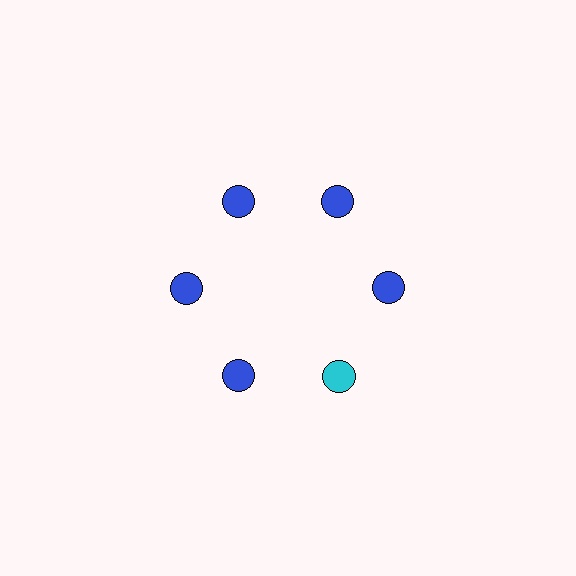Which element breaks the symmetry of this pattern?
The cyan circle at roughly the 5 o'clock position breaks the symmetry. All other shapes are blue circles.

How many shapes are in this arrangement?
There are 6 shapes arranged in a ring pattern.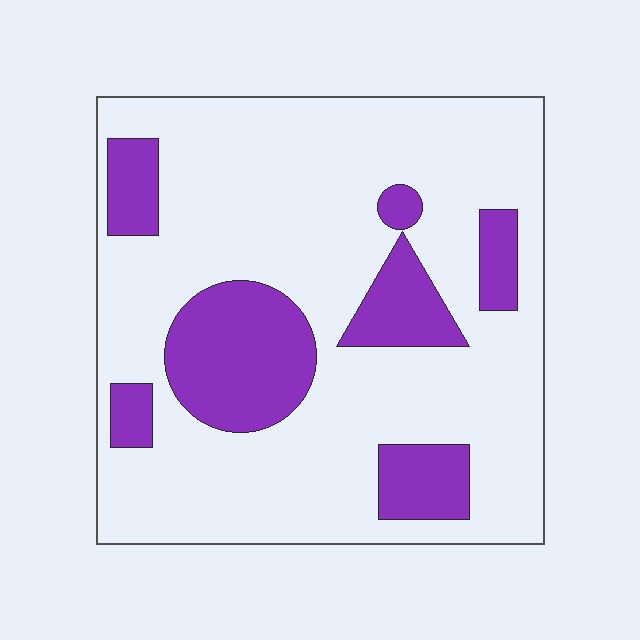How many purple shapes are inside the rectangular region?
7.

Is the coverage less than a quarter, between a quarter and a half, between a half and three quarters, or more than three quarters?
Less than a quarter.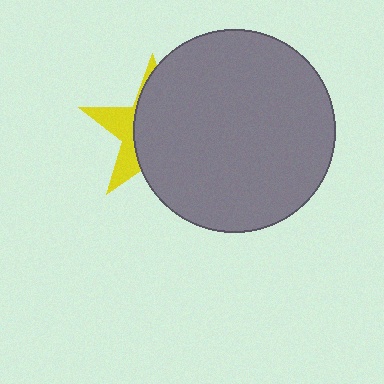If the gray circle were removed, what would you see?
You would see the complete yellow star.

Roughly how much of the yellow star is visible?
A small part of it is visible (roughly 31%).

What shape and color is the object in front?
The object in front is a gray circle.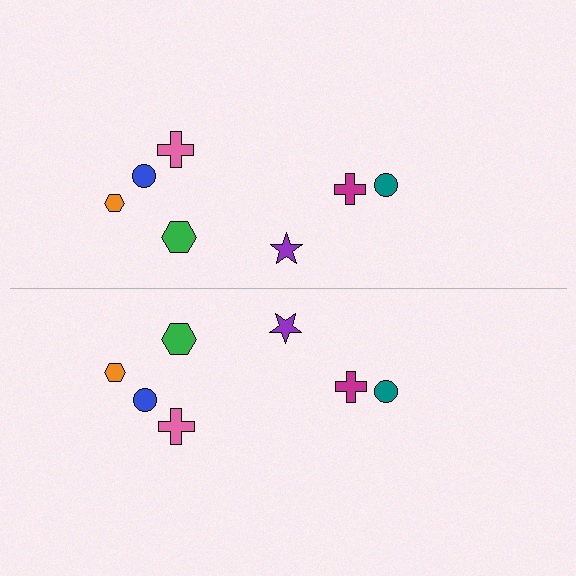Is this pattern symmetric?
Yes, this pattern has bilateral (reflection) symmetry.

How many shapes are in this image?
There are 14 shapes in this image.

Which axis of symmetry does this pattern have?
The pattern has a horizontal axis of symmetry running through the center of the image.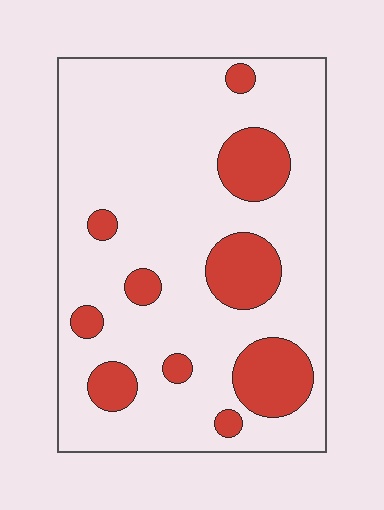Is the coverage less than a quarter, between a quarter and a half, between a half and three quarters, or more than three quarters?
Less than a quarter.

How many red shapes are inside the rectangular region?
10.